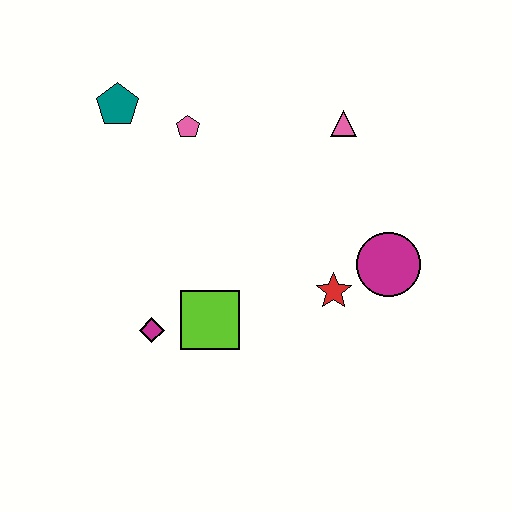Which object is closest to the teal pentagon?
The pink pentagon is closest to the teal pentagon.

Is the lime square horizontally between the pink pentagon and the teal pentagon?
No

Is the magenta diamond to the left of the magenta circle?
Yes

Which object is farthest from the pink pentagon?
The magenta circle is farthest from the pink pentagon.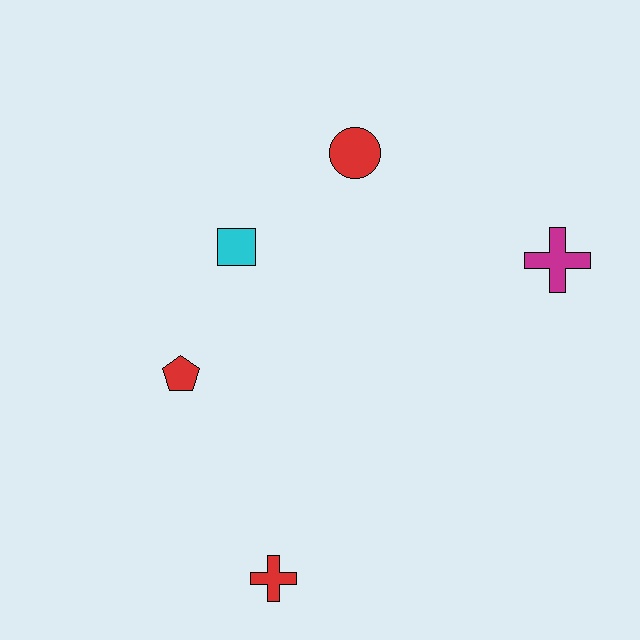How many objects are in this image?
There are 5 objects.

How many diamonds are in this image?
There are no diamonds.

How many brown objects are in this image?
There are no brown objects.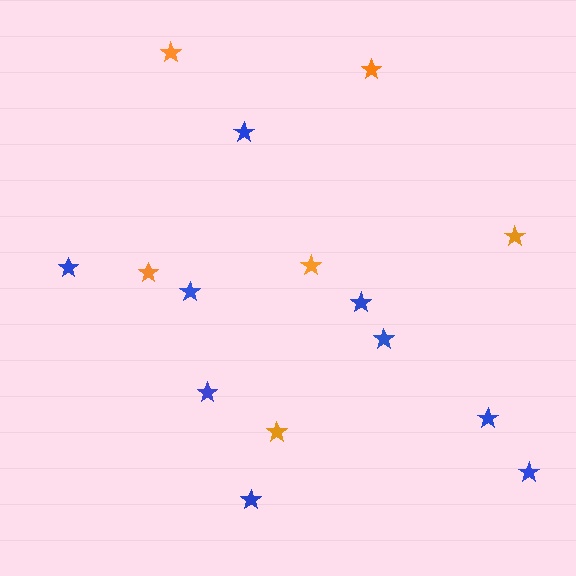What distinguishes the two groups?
There are 2 groups: one group of orange stars (6) and one group of blue stars (9).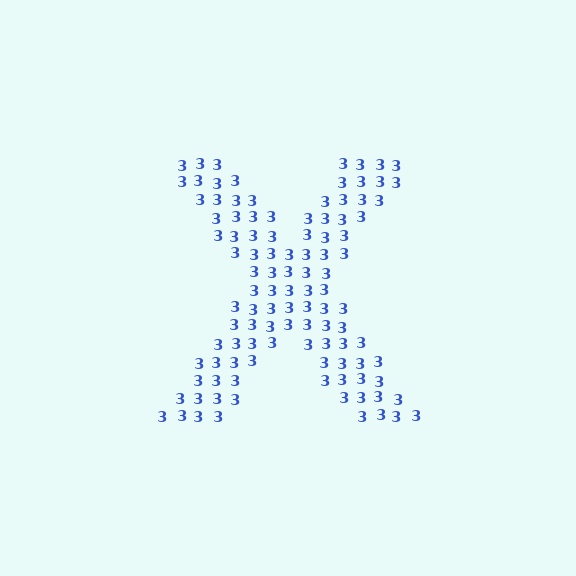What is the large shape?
The large shape is the letter X.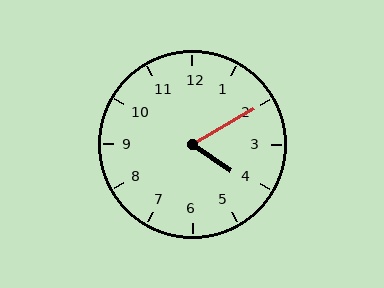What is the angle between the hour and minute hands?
Approximately 65 degrees.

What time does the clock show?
4:10.